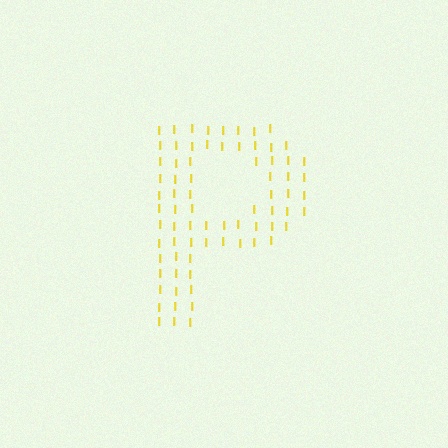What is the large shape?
The large shape is the letter P.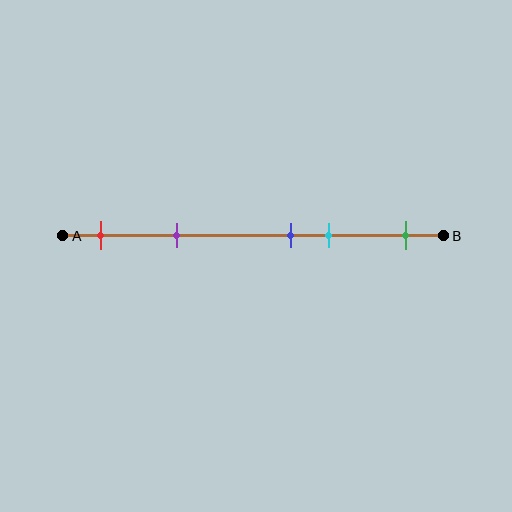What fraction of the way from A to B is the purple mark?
The purple mark is approximately 30% (0.3) of the way from A to B.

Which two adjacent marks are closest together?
The blue and cyan marks are the closest adjacent pair.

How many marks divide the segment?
There are 5 marks dividing the segment.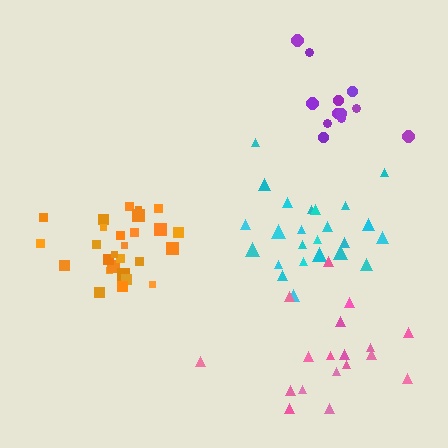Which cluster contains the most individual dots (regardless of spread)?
Orange (27).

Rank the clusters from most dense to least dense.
orange, cyan, pink, purple.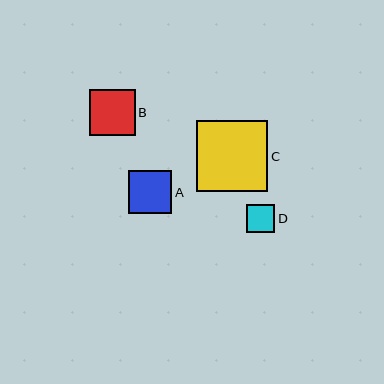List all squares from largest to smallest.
From largest to smallest: C, B, A, D.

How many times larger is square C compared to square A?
Square C is approximately 1.7 times the size of square A.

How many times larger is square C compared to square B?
Square C is approximately 1.5 times the size of square B.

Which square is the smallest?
Square D is the smallest with a size of approximately 28 pixels.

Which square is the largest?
Square C is the largest with a size of approximately 71 pixels.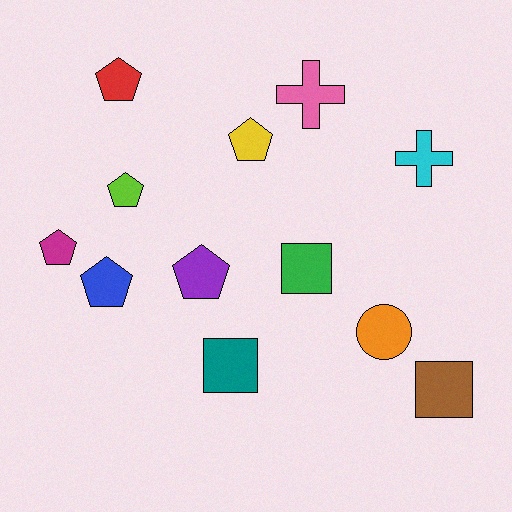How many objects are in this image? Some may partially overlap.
There are 12 objects.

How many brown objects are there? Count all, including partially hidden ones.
There is 1 brown object.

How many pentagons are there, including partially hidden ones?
There are 6 pentagons.